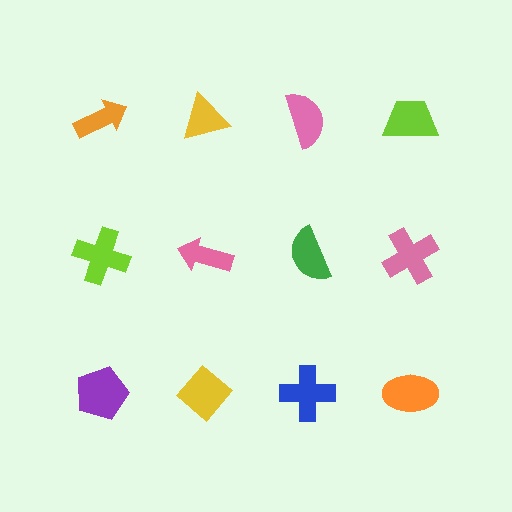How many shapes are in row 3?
4 shapes.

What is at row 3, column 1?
A purple pentagon.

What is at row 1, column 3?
A pink semicircle.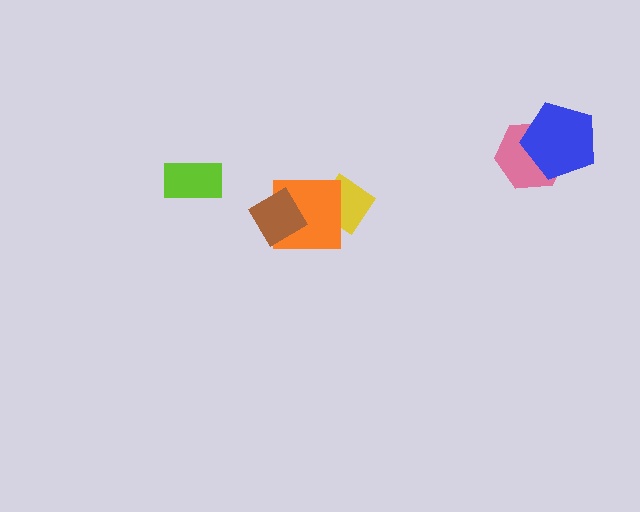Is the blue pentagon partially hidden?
No, no other shape covers it.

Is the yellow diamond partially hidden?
Yes, it is partially covered by another shape.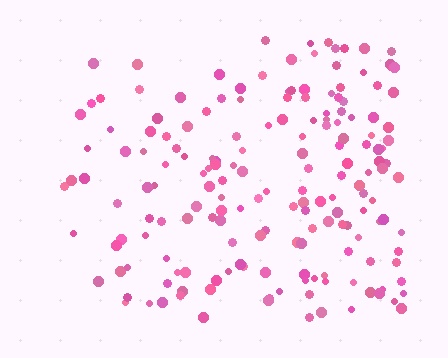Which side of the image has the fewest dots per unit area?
The left.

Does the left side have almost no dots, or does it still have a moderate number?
Still a moderate number, just noticeably fewer than the right.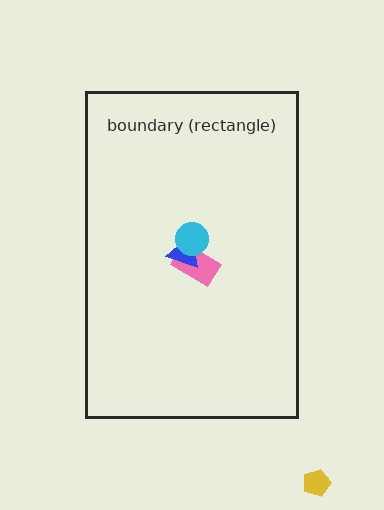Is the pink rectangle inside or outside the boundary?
Inside.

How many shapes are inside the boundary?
3 inside, 1 outside.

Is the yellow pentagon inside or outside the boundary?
Outside.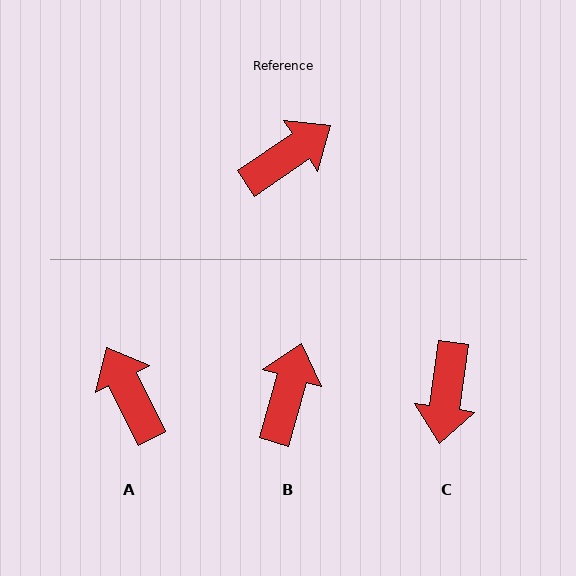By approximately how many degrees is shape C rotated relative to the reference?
Approximately 132 degrees clockwise.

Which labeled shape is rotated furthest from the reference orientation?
C, about 132 degrees away.